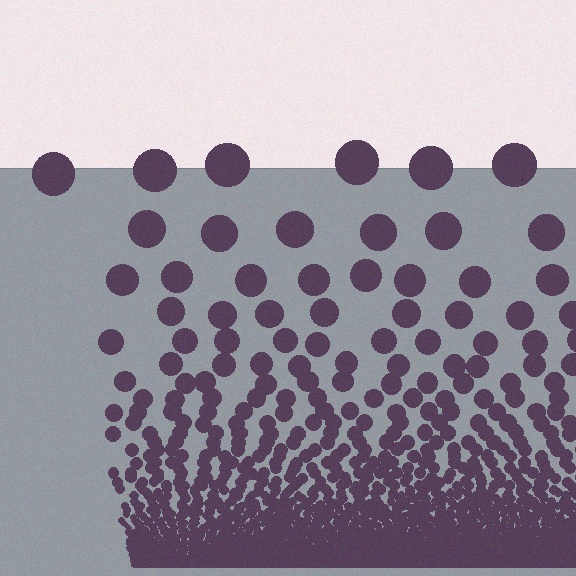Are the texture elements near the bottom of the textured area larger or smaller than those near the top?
Smaller. The gradient is inverted — elements near the bottom are smaller and denser.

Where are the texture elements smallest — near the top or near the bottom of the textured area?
Near the bottom.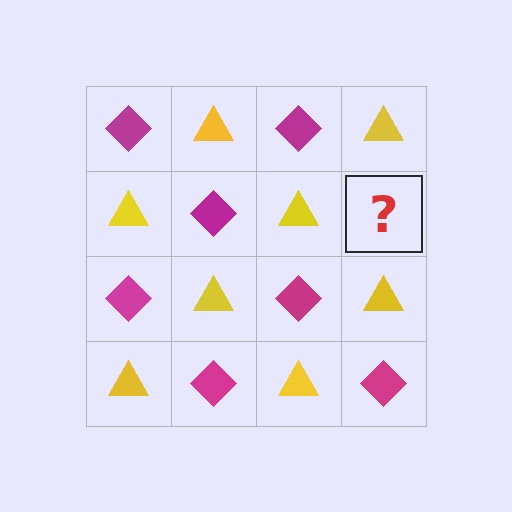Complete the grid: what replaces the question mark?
The question mark should be replaced with a magenta diamond.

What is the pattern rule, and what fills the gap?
The rule is that it alternates magenta diamond and yellow triangle in a checkerboard pattern. The gap should be filled with a magenta diamond.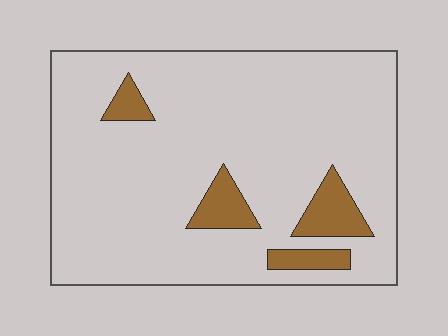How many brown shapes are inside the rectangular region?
4.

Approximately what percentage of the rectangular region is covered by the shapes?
Approximately 10%.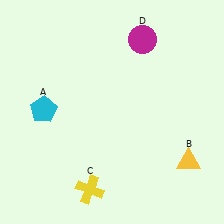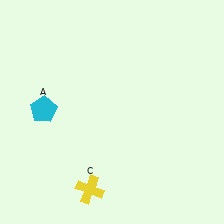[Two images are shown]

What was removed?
The yellow triangle (B), the magenta circle (D) were removed in Image 2.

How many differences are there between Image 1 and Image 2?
There are 2 differences between the two images.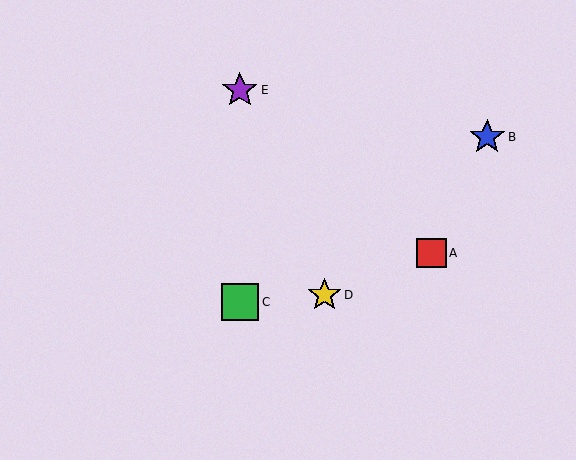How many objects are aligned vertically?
2 objects (C, E) are aligned vertically.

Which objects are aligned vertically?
Objects C, E are aligned vertically.